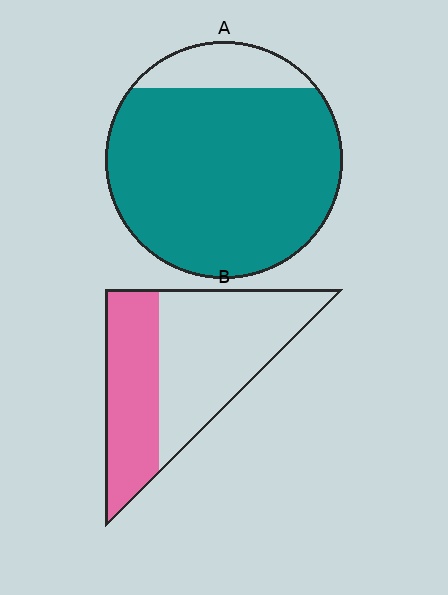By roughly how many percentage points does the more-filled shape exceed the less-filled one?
By roughly 45 percentage points (A over B).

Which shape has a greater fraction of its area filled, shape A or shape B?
Shape A.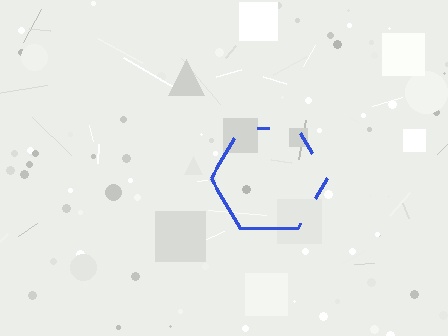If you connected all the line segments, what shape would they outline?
They would outline a hexagon.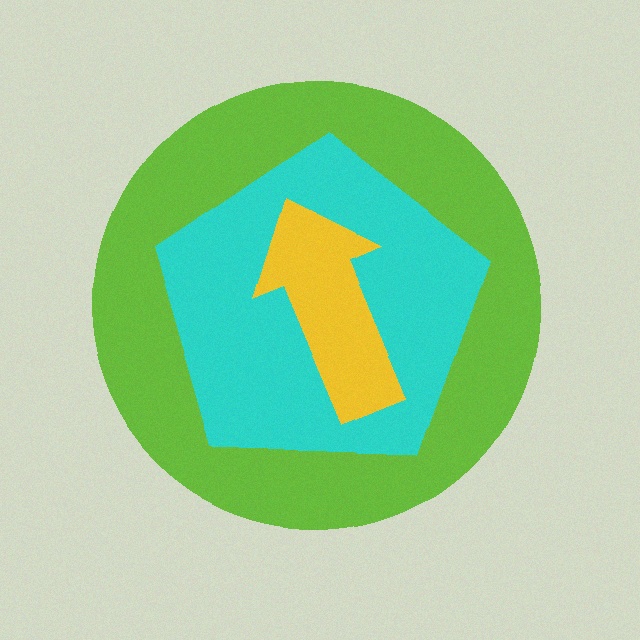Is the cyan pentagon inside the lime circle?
Yes.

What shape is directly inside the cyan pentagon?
The yellow arrow.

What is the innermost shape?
The yellow arrow.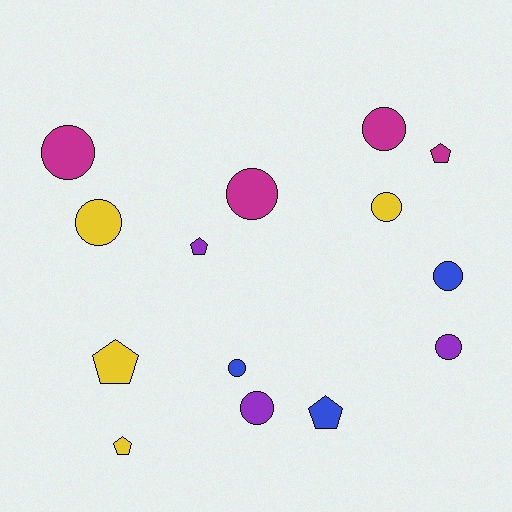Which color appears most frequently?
Magenta, with 4 objects.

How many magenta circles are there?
There are 3 magenta circles.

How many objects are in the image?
There are 14 objects.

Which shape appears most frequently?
Circle, with 9 objects.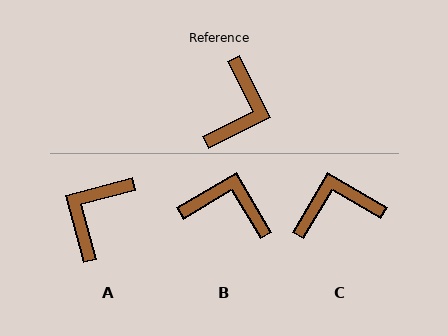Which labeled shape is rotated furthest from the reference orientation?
A, about 168 degrees away.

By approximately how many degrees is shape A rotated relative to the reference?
Approximately 168 degrees counter-clockwise.